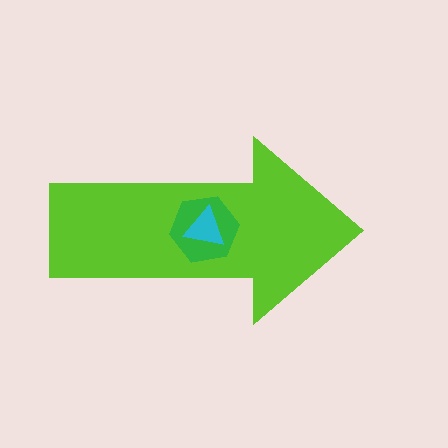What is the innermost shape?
The cyan triangle.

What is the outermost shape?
The lime arrow.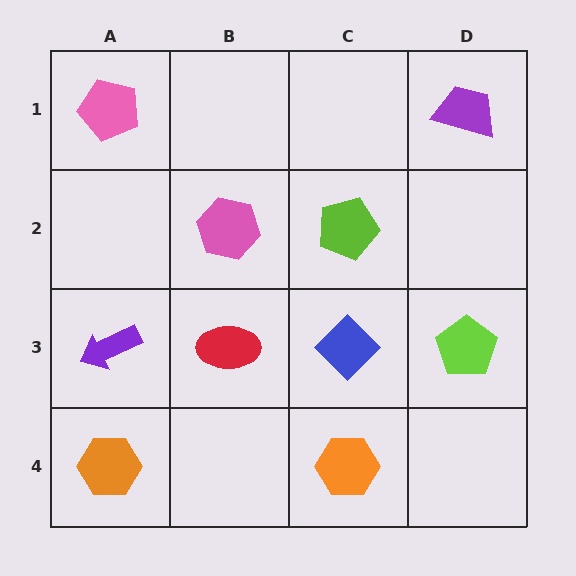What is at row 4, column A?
An orange hexagon.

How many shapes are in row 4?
2 shapes.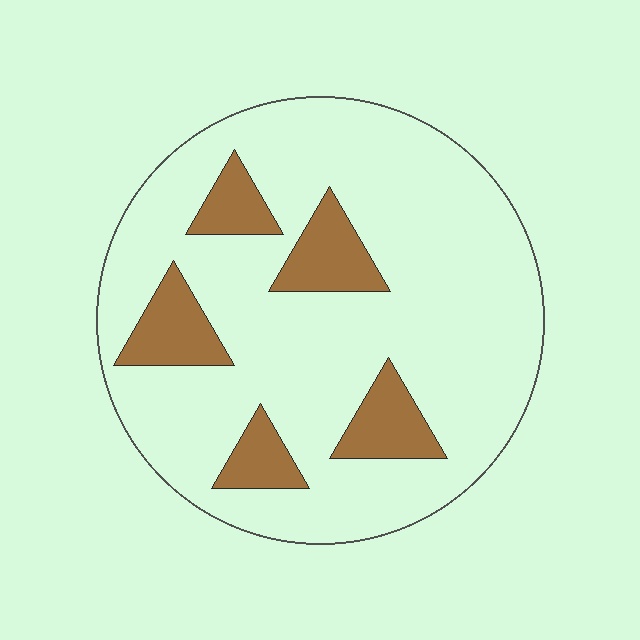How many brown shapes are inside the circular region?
5.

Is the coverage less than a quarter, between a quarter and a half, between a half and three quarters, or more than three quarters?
Less than a quarter.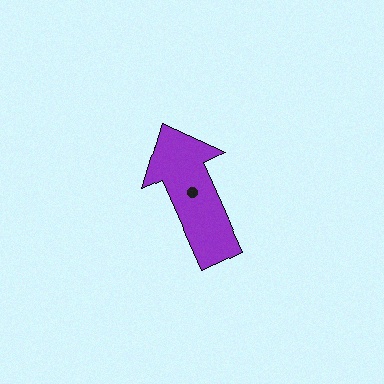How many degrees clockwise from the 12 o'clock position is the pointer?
Approximately 336 degrees.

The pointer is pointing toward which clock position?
Roughly 11 o'clock.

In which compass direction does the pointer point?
Northwest.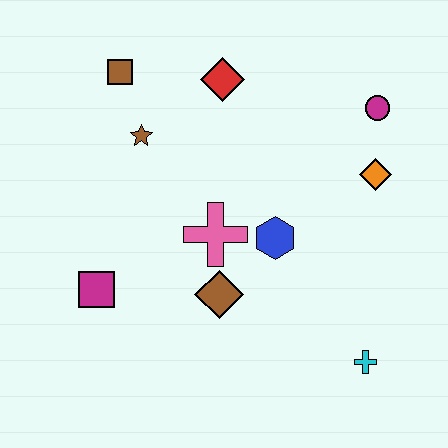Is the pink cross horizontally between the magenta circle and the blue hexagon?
No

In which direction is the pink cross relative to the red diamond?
The pink cross is below the red diamond.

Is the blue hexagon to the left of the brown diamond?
No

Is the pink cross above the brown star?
No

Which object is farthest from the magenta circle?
The magenta square is farthest from the magenta circle.